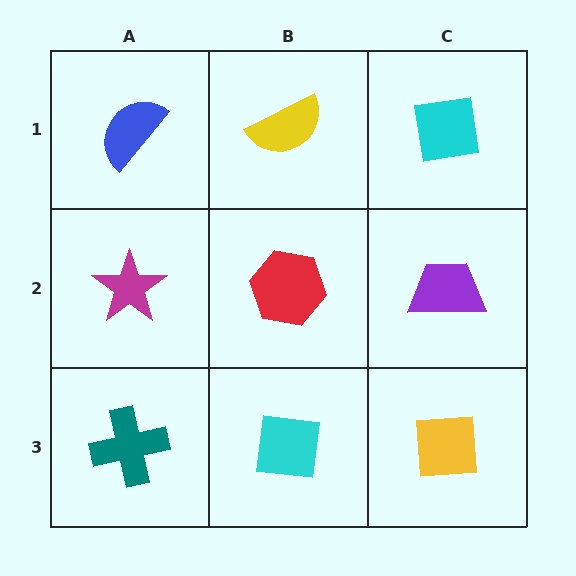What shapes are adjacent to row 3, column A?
A magenta star (row 2, column A), a cyan square (row 3, column B).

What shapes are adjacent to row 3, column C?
A purple trapezoid (row 2, column C), a cyan square (row 3, column B).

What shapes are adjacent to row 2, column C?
A cyan square (row 1, column C), a yellow square (row 3, column C), a red hexagon (row 2, column B).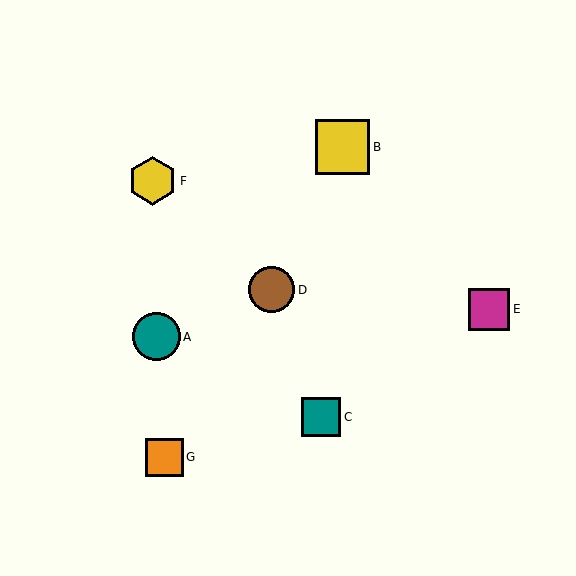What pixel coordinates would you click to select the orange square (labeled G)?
Click at (164, 457) to select the orange square G.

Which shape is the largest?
The yellow square (labeled B) is the largest.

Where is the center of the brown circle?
The center of the brown circle is at (272, 290).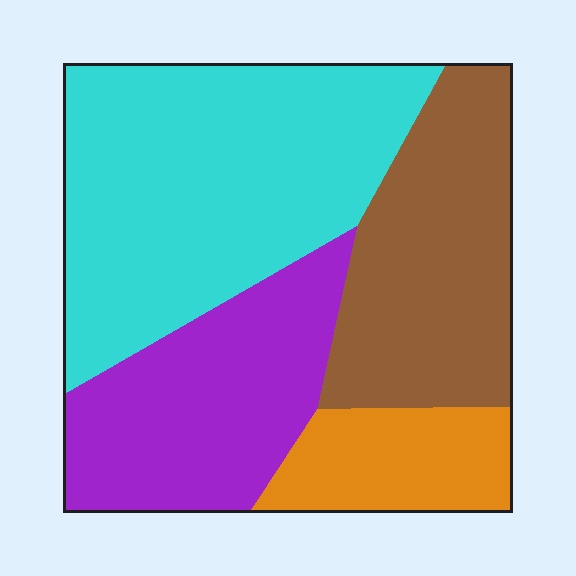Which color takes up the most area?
Cyan, at roughly 40%.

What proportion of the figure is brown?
Brown takes up about one quarter (1/4) of the figure.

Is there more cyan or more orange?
Cyan.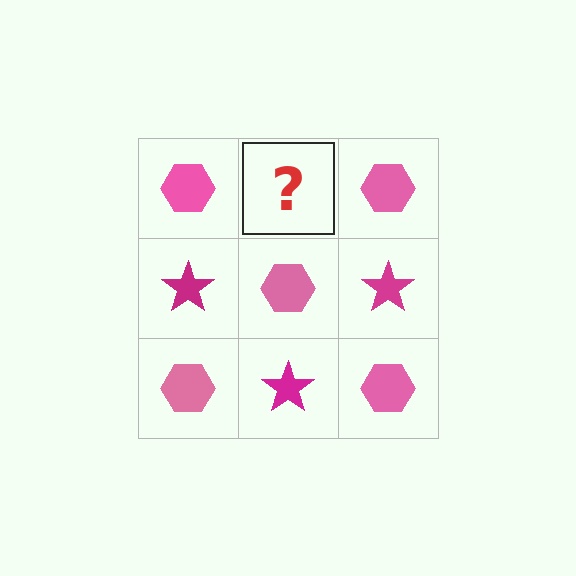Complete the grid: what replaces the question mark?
The question mark should be replaced with a magenta star.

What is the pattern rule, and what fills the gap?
The rule is that it alternates pink hexagon and magenta star in a checkerboard pattern. The gap should be filled with a magenta star.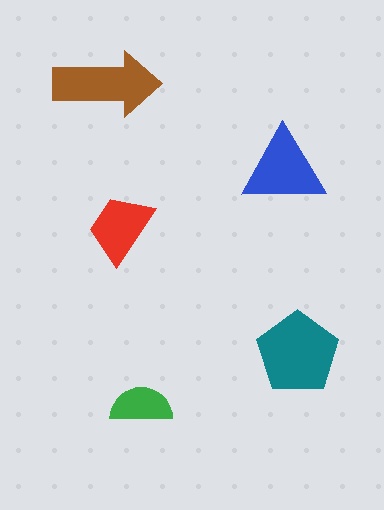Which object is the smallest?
The green semicircle.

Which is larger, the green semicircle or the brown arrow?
The brown arrow.